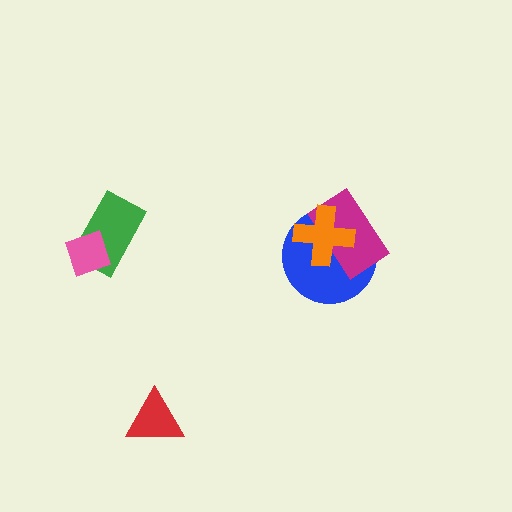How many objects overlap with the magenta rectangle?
2 objects overlap with the magenta rectangle.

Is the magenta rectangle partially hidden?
Yes, it is partially covered by another shape.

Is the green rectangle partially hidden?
Yes, it is partially covered by another shape.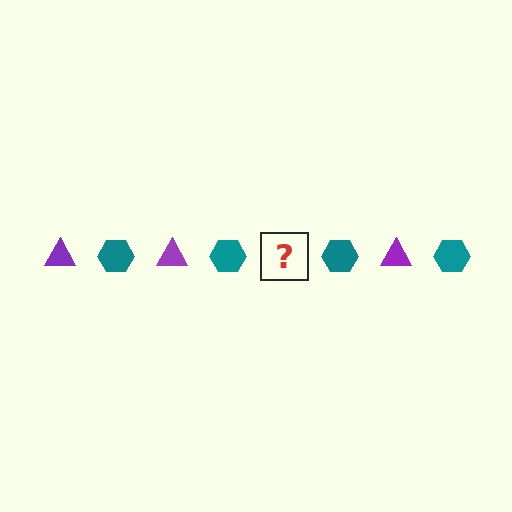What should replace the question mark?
The question mark should be replaced with a purple triangle.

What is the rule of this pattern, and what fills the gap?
The rule is that the pattern alternates between purple triangle and teal hexagon. The gap should be filled with a purple triangle.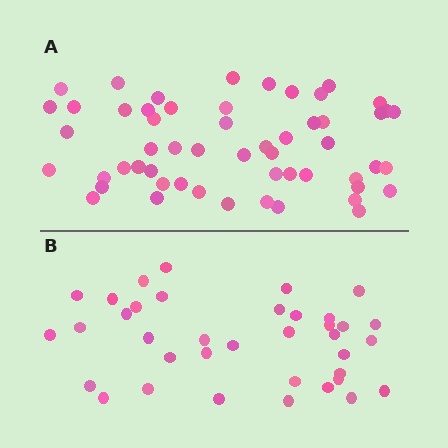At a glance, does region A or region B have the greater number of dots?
Region A (the top region) has more dots.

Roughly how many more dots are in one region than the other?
Region A has approximately 20 more dots than region B.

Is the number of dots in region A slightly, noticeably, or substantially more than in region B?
Region A has substantially more. The ratio is roughly 1.5 to 1.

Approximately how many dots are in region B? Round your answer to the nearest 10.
About 40 dots. (The exact count is 37, which rounds to 40.)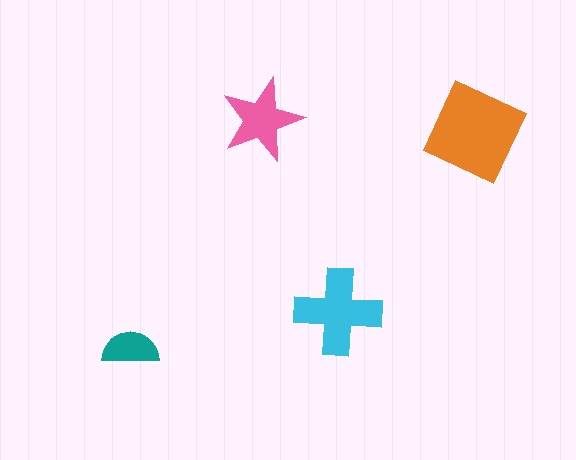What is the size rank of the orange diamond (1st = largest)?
1st.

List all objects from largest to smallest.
The orange diamond, the cyan cross, the pink star, the teal semicircle.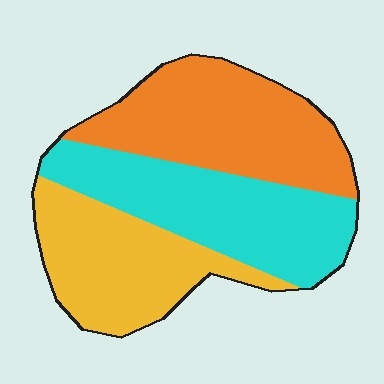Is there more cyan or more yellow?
Cyan.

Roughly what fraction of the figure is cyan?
Cyan takes up about one third (1/3) of the figure.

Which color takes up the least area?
Yellow, at roughly 30%.